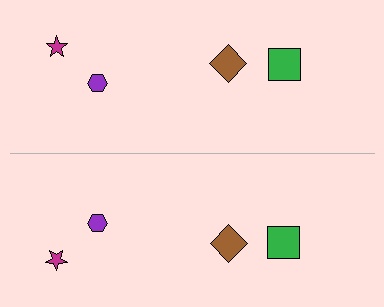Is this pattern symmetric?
Yes, this pattern has bilateral (reflection) symmetry.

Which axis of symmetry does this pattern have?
The pattern has a horizontal axis of symmetry running through the center of the image.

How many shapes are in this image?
There are 8 shapes in this image.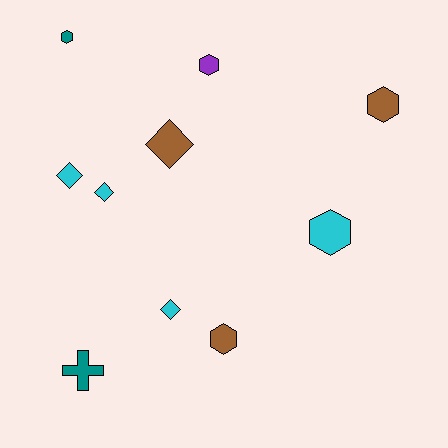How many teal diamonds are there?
There are no teal diamonds.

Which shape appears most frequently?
Hexagon, with 5 objects.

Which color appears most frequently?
Cyan, with 4 objects.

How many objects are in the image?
There are 10 objects.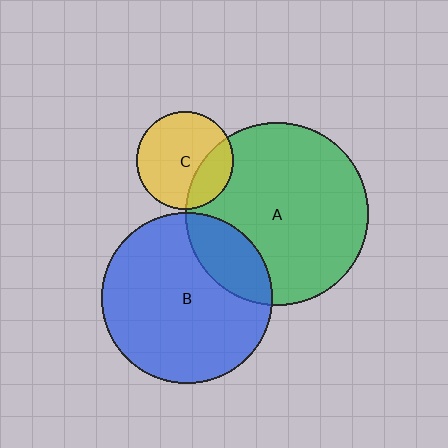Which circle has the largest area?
Circle A (green).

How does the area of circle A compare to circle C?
Approximately 3.5 times.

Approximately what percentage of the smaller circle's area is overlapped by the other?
Approximately 20%.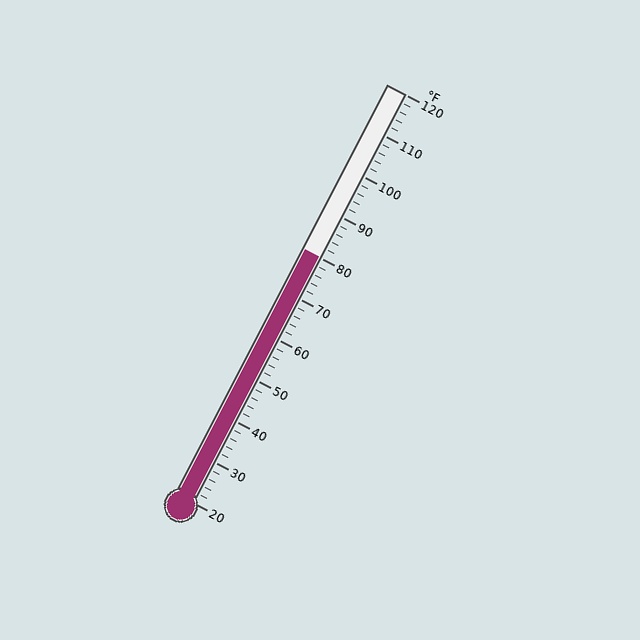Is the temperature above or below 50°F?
The temperature is above 50°F.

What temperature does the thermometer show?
The thermometer shows approximately 80°F.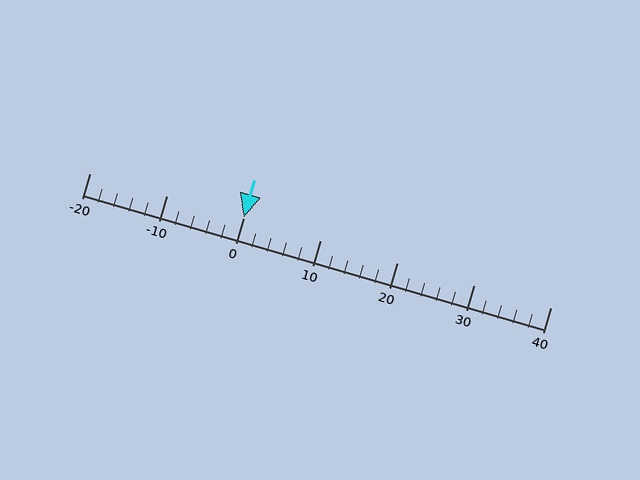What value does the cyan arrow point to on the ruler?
The cyan arrow points to approximately 0.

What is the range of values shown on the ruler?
The ruler shows values from -20 to 40.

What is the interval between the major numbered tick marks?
The major tick marks are spaced 10 units apart.